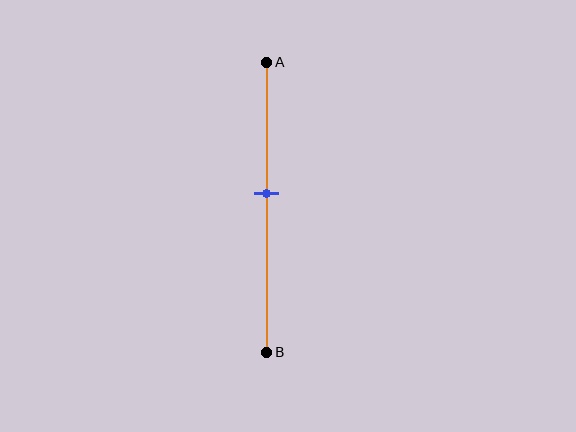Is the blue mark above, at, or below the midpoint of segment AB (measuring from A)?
The blue mark is above the midpoint of segment AB.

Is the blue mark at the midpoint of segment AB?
No, the mark is at about 45% from A, not at the 50% midpoint.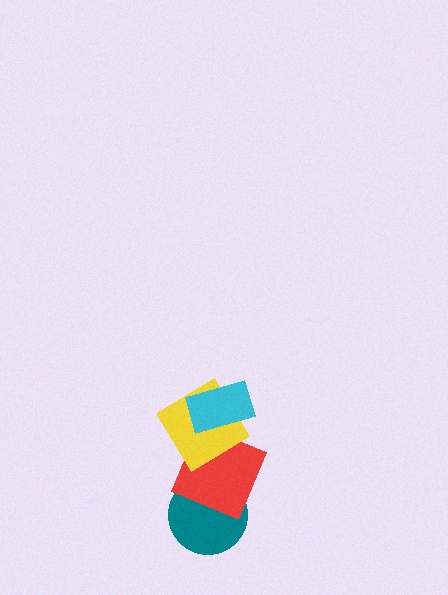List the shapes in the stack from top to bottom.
From top to bottom: the cyan rectangle, the yellow diamond, the red square, the teal circle.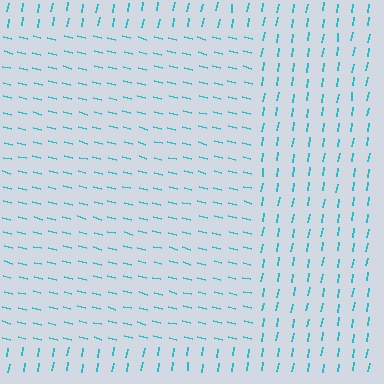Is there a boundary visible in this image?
Yes, there is a texture boundary formed by a change in line orientation.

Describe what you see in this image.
The image is filled with small cyan line segments. A rectangle region in the image has lines oriented differently from the surrounding lines, creating a visible texture boundary.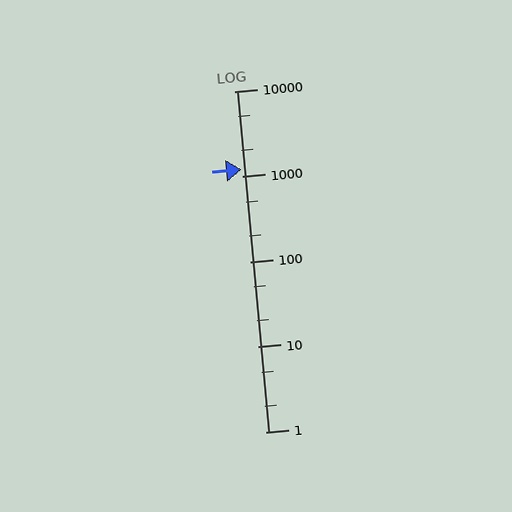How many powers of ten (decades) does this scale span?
The scale spans 4 decades, from 1 to 10000.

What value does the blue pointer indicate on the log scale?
The pointer indicates approximately 1200.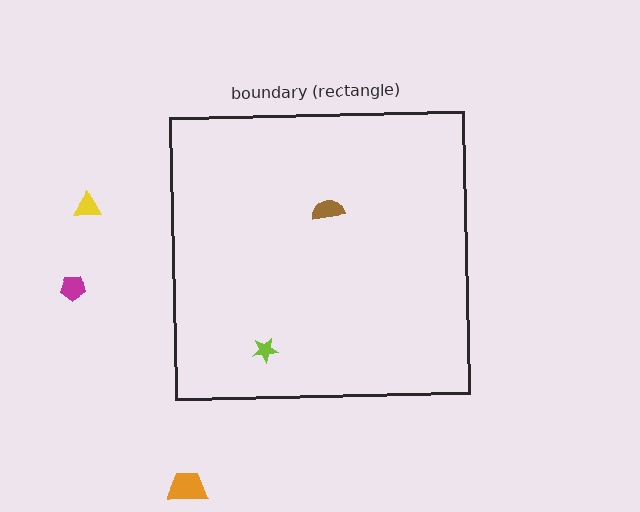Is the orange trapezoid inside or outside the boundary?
Outside.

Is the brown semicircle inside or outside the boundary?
Inside.